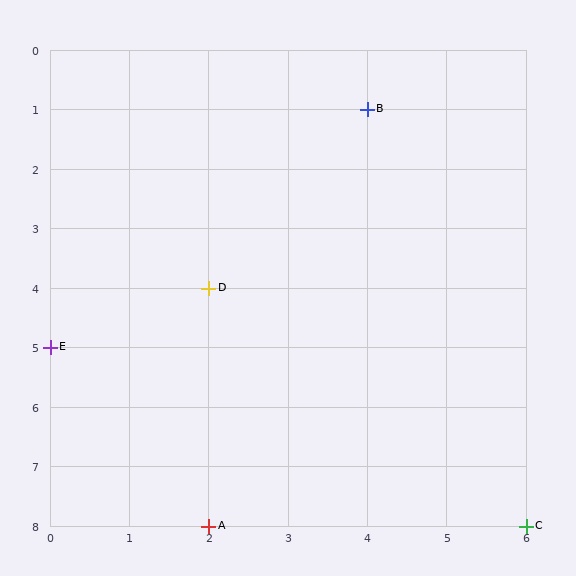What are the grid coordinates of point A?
Point A is at grid coordinates (2, 8).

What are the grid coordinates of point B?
Point B is at grid coordinates (4, 1).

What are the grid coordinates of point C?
Point C is at grid coordinates (6, 8).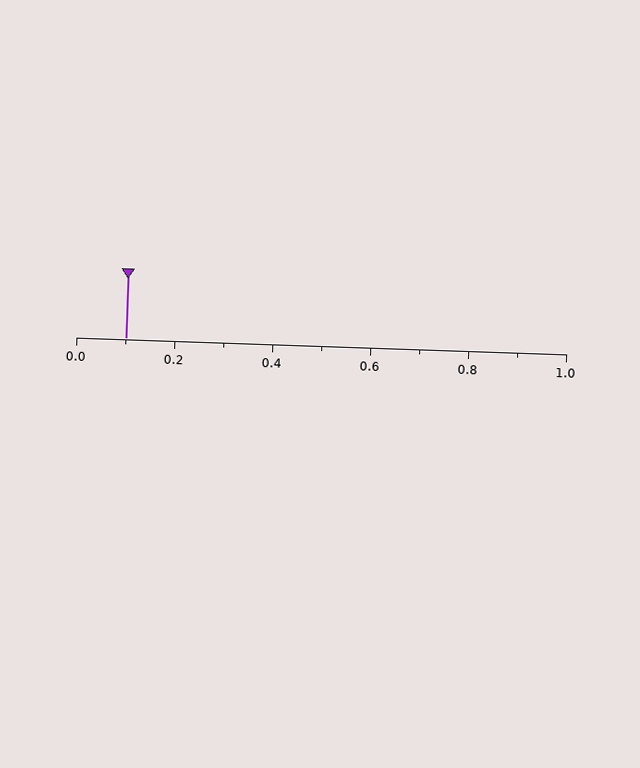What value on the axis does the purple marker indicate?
The marker indicates approximately 0.1.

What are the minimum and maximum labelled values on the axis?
The axis runs from 0.0 to 1.0.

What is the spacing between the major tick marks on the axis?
The major ticks are spaced 0.2 apart.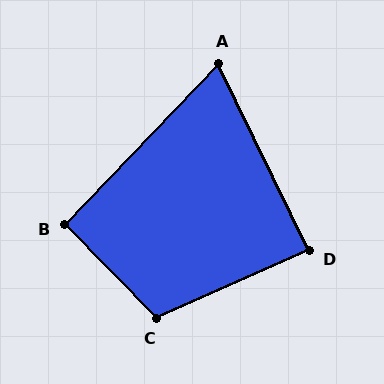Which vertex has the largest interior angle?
C, at approximately 110 degrees.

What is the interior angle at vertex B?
Approximately 92 degrees (approximately right).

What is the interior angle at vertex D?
Approximately 88 degrees (approximately right).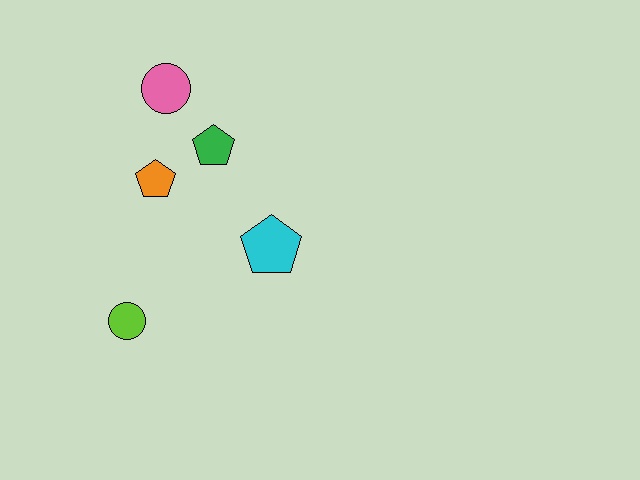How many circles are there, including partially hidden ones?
There are 2 circles.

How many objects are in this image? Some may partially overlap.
There are 5 objects.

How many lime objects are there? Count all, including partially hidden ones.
There is 1 lime object.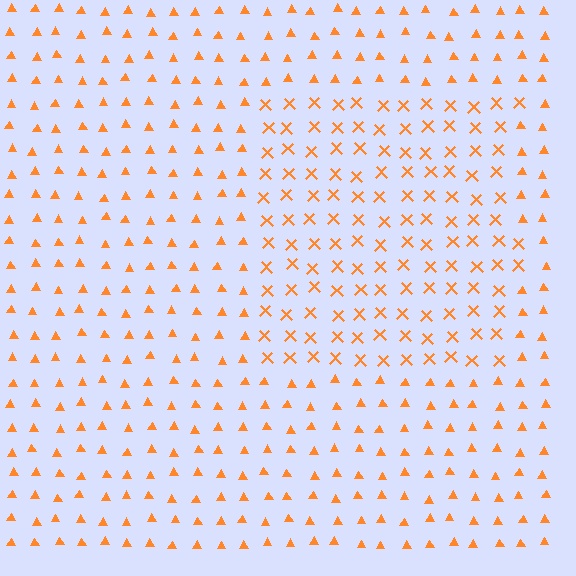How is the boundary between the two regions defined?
The boundary is defined by a change in element shape: X marks inside vs. triangles outside. All elements share the same color and spacing.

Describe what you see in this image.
The image is filled with small orange elements arranged in a uniform grid. A rectangle-shaped region contains X marks, while the surrounding area contains triangles. The boundary is defined purely by the change in element shape.